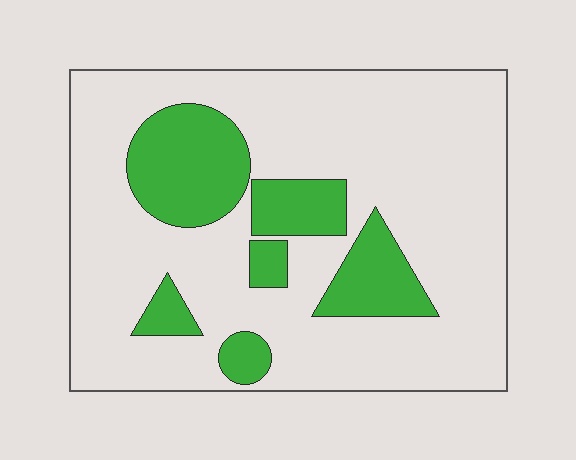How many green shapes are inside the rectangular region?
6.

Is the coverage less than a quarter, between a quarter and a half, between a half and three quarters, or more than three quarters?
Less than a quarter.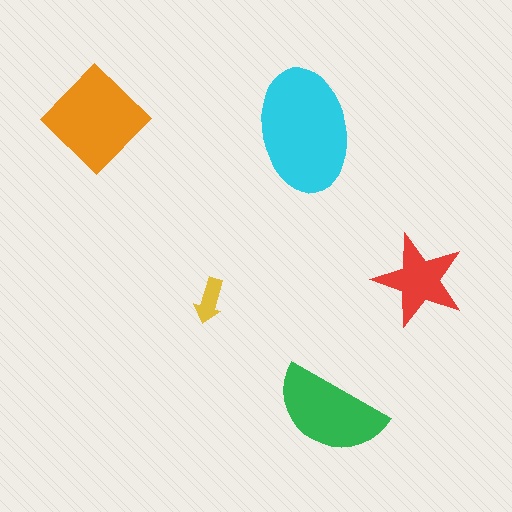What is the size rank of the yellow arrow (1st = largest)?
5th.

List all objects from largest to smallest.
The cyan ellipse, the orange diamond, the green semicircle, the red star, the yellow arrow.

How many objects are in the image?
There are 5 objects in the image.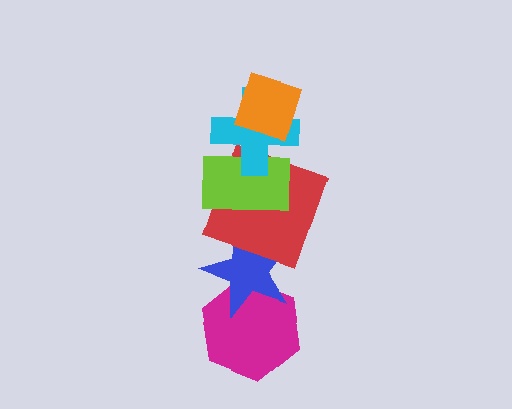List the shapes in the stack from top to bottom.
From top to bottom: the orange diamond, the cyan cross, the lime rectangle, the red square, the blue star, the magenta hexagon.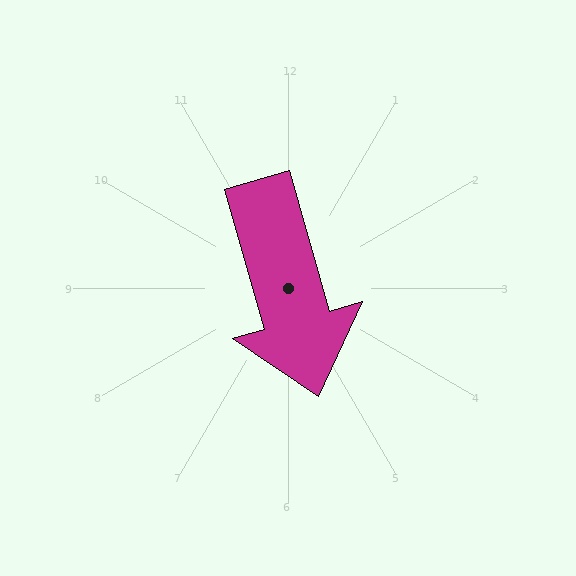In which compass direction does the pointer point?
South.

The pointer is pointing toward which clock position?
Roughly 5 o'clock.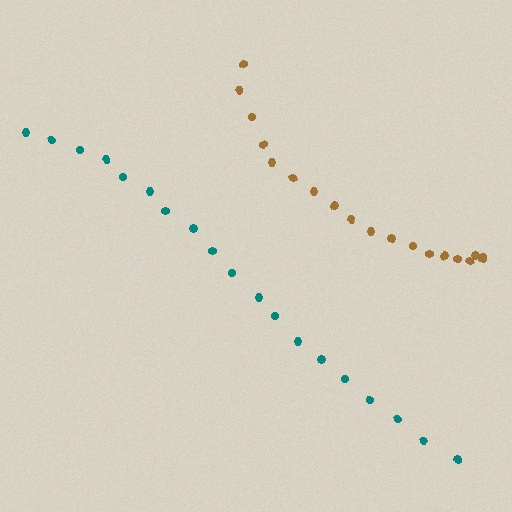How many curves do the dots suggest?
There are 2 distinct paths.